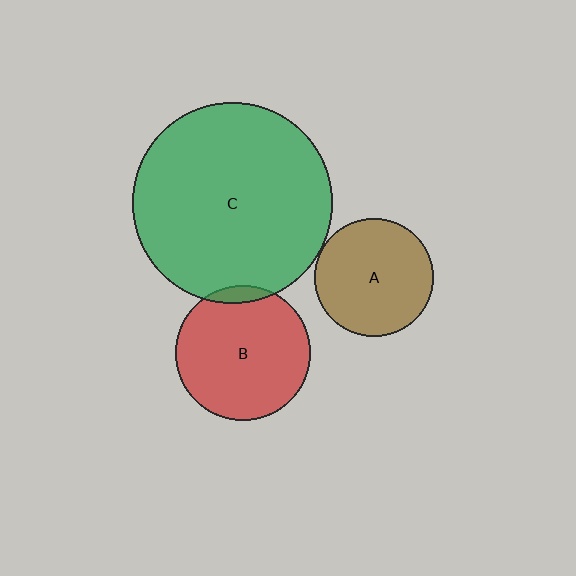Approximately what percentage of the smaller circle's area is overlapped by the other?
Approximately 5%.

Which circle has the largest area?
Circle C (green).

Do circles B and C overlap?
Yes.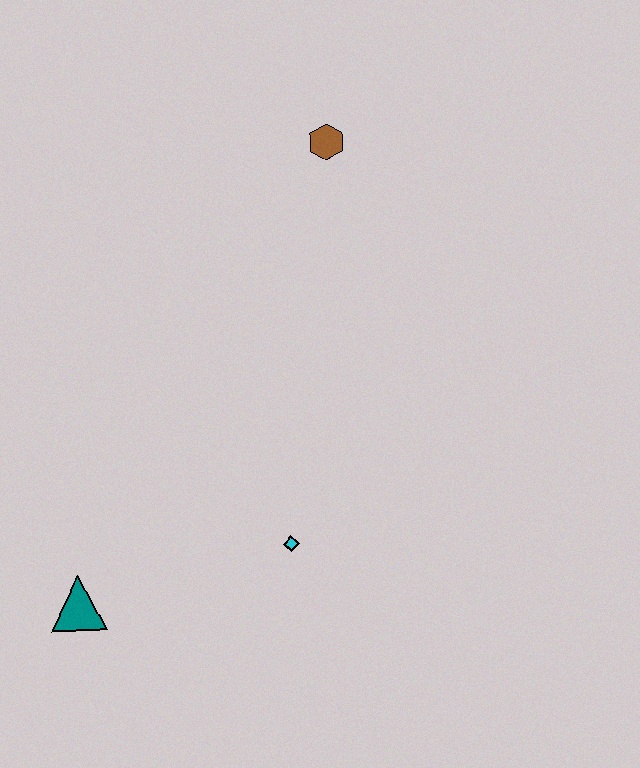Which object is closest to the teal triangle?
The cyan diamond is closest to the teal triangle.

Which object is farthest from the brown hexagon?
The teal triangle is farthest from the brown hexagon.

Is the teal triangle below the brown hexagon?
Yes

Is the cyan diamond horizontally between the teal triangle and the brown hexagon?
Yes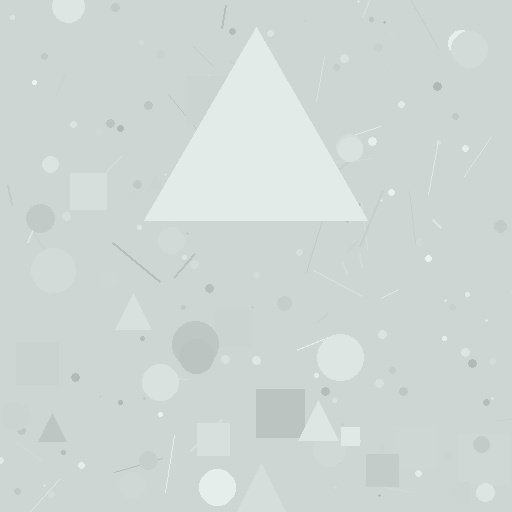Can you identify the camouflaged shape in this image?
The camouflaged shape is a triangle.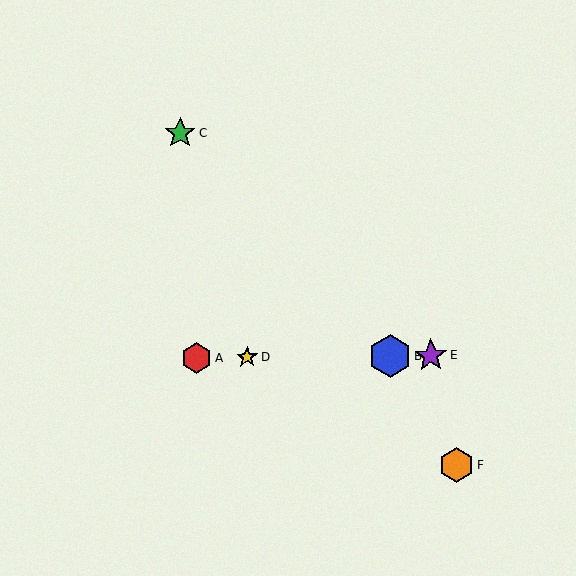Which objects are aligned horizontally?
Objects A, B, D, E are aligned horizontally.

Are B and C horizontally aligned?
No, B is at y≈356 and C is at y≈133.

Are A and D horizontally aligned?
Yes, both are at y≈358.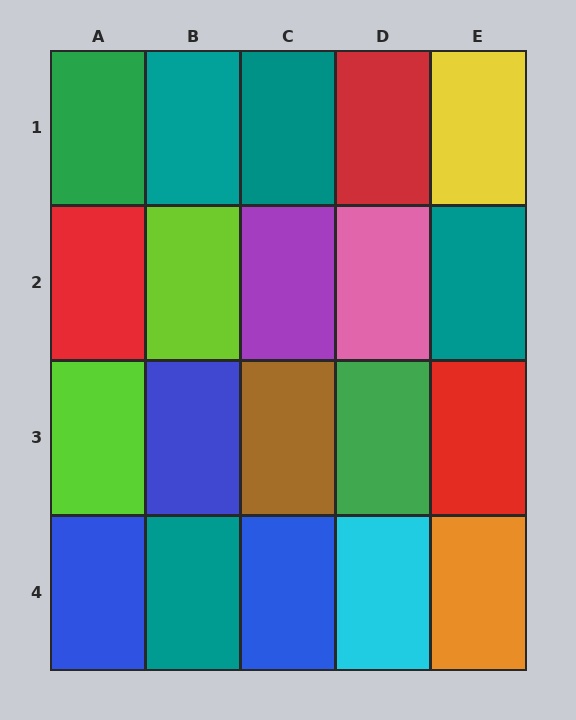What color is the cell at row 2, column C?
Purple.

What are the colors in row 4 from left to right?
Blue, teal, blue, cyan, orange.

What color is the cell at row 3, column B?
Blue.